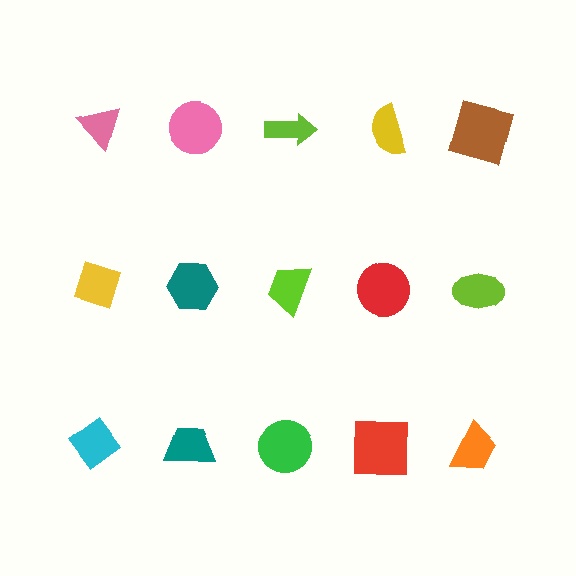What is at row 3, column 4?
A red square.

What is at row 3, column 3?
A green circle.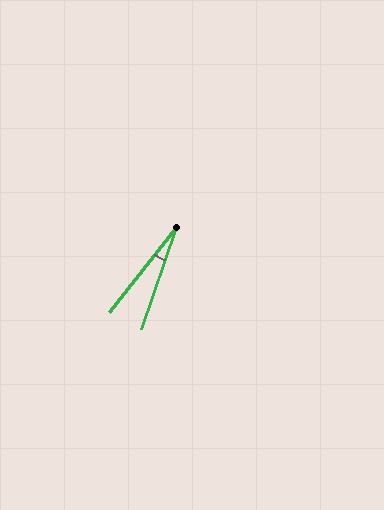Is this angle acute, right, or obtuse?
It is acute.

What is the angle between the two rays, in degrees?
Approximately 20 degrees.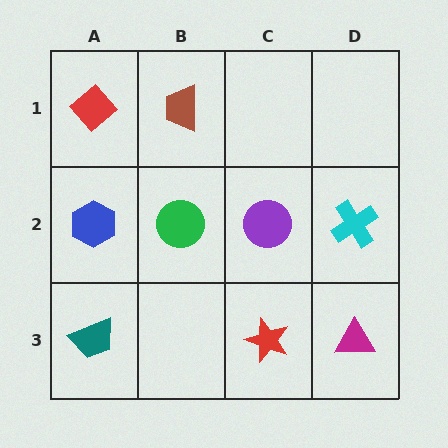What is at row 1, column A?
A red diamond.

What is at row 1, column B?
A brown trapezoid.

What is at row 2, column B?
A green circle.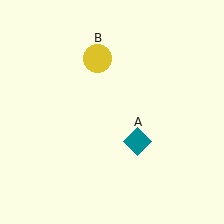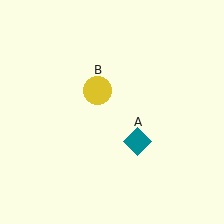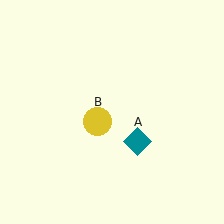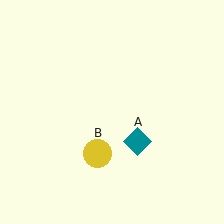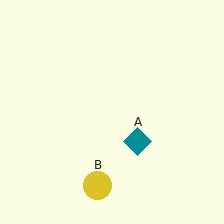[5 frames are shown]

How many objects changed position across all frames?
1 object changed position: yellow circle (object B).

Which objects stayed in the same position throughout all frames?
Teal diamond (object A) remained stationary.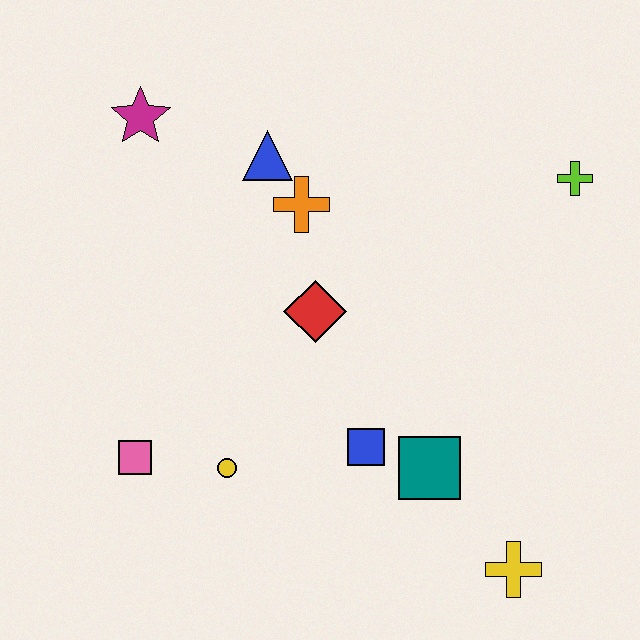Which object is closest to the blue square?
The teal square is closest to the blue square.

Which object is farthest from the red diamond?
The yellow cross is farthest from the red diamond.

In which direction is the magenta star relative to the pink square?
The magenta star is above the pink square.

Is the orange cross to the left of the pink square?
No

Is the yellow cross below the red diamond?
Yes